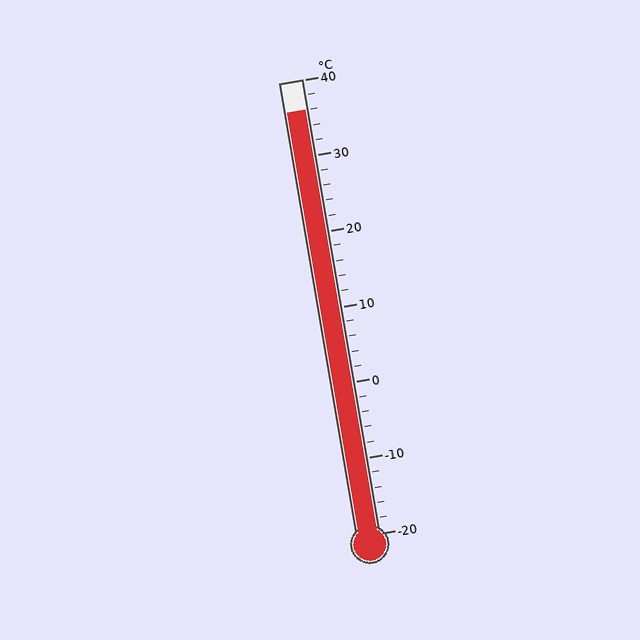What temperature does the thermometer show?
The thermometer shows approximately 36°C.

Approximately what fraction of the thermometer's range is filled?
The thermometer is filled to approximately 95% of its range.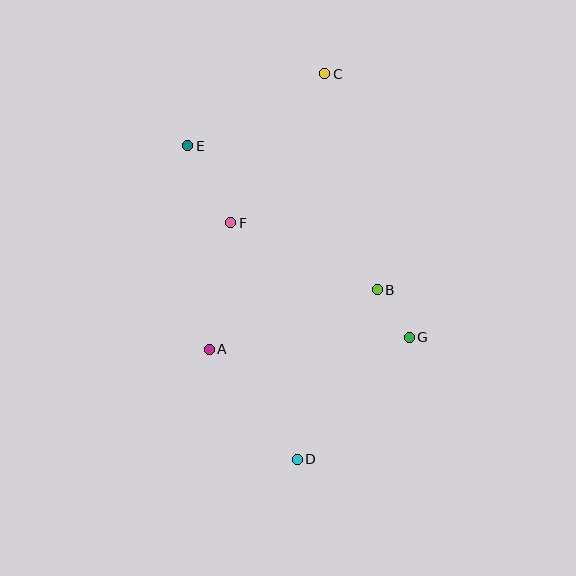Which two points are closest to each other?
Points B and G are closest to each other.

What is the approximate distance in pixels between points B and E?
The distance between B and E is approximately 238 pixels.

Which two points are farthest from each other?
Points C and D are farthest from each other.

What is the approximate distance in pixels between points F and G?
The distance between F and G is approximately 212 pixels.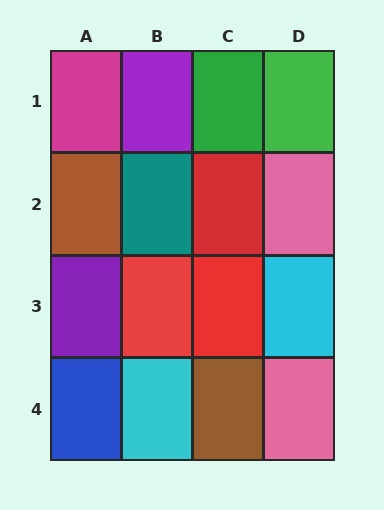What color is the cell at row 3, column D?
Cyan.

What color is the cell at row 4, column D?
Pink.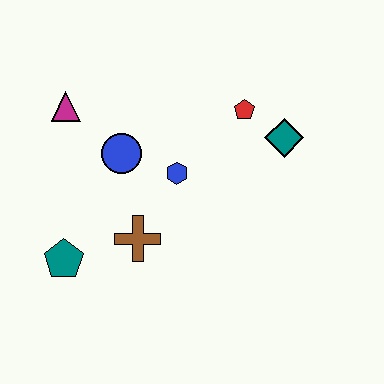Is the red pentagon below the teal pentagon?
No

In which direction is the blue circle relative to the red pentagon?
The blue circle is to the left of the red pentagon.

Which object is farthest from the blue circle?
The teal diamond is farthest from the blue circle.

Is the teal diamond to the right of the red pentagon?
Yes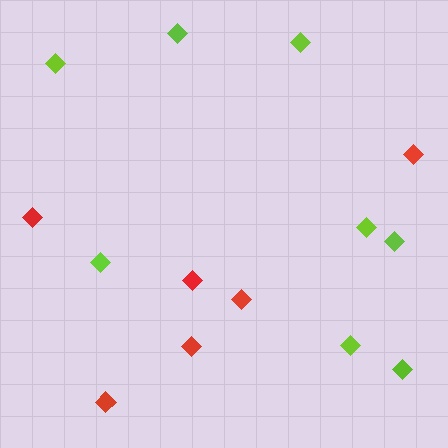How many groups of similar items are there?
There are 2 groups: one group of lime diamonds (8) and one group of red diamonds (6).